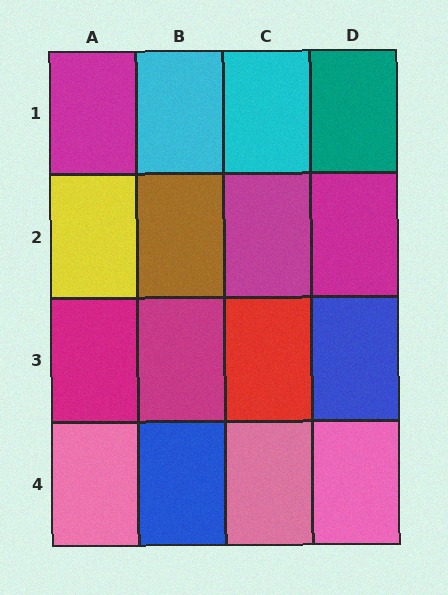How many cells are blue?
2 cells are blue.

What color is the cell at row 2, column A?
Yellow.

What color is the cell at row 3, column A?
Magenta.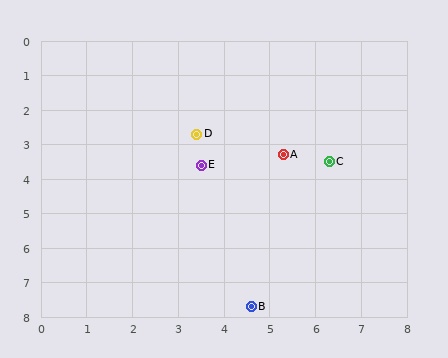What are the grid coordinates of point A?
Point A is at approximately (5.3, 3.3).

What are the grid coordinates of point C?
Point C is at approximately (6.3, 3.5).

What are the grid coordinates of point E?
Point E is at approximately (3.5, 3.6).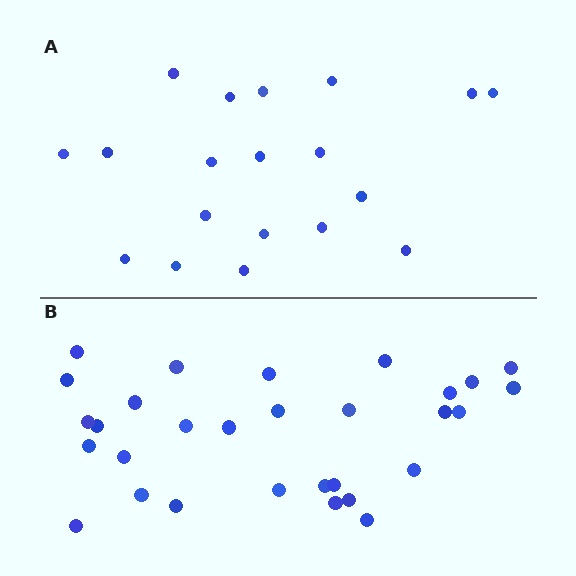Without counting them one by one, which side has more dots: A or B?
Region B (the bottom region) has more dots.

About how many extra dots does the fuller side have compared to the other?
Region B has roughly 12 or so more dots than region A.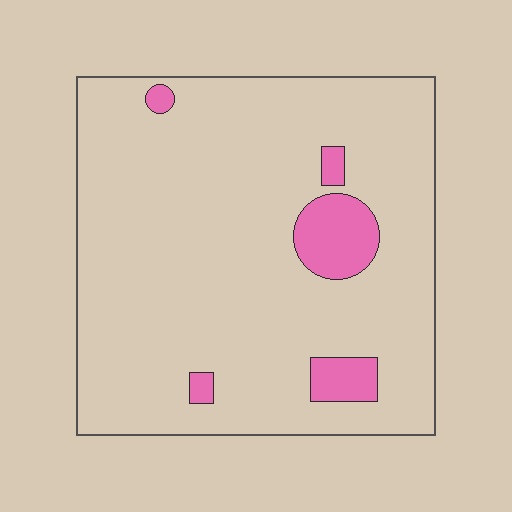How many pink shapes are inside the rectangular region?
5.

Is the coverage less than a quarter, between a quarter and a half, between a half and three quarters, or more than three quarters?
Less than a quarter.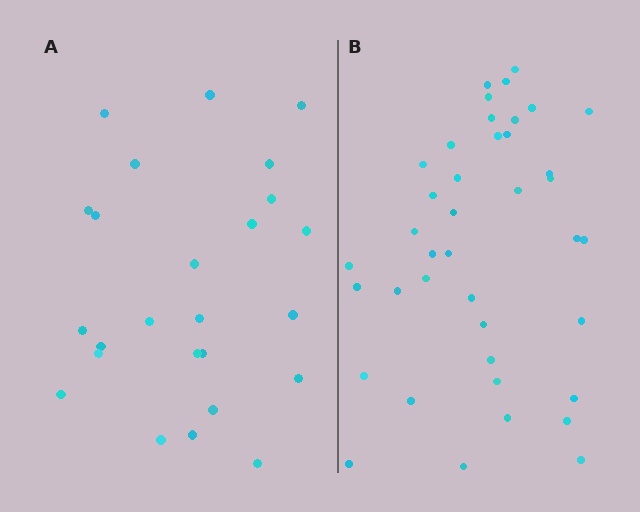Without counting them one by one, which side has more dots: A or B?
Region B (the right region) has more dots.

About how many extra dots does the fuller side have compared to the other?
Region B has approximately 15 more dots than region A.